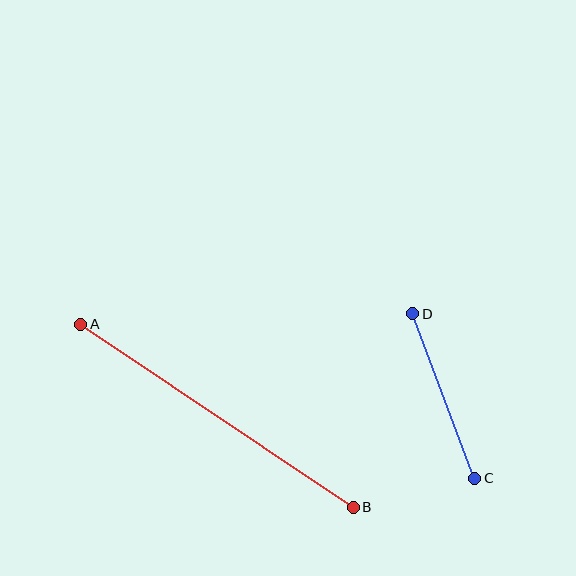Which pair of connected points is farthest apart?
Points A and B are farthest apart.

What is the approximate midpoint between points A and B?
The midpoint is at approximately (217, 416) pixels.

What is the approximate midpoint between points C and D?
The midpoint is at approximately (444, 396) pixels.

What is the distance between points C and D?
The distance is approximately 176 pixels.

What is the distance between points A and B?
The distance is approximately 328 pixels.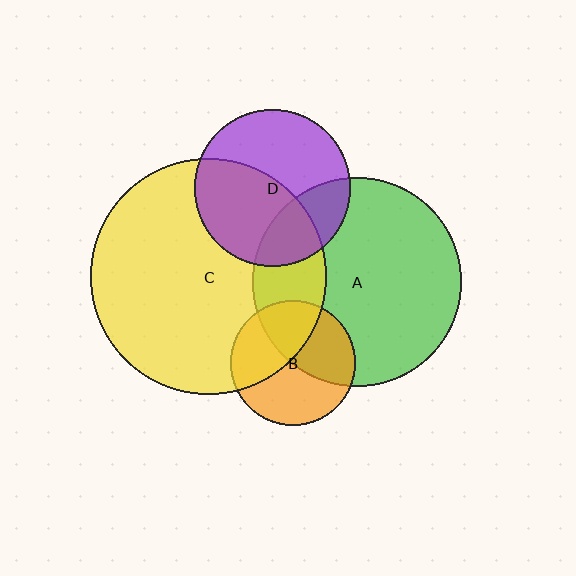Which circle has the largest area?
Circle C (yellow).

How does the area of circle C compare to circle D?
Approximately 2.3 times.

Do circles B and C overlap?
Yes.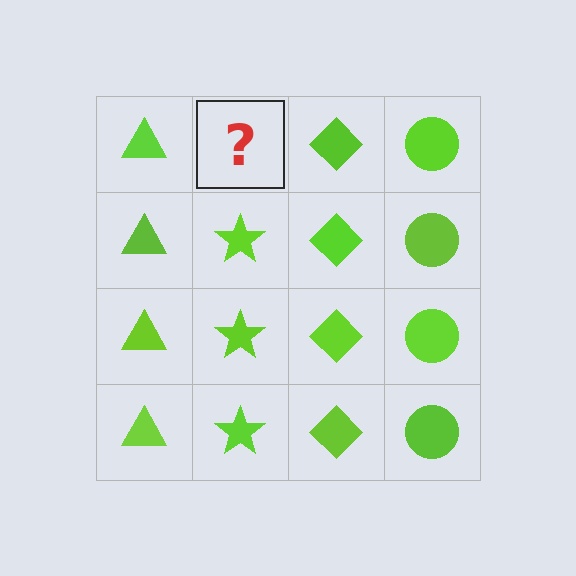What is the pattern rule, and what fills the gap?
The rule is that each column has a consistent shape. The gap should be filled with a lime star.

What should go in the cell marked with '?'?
The missing cell should contain a lime star.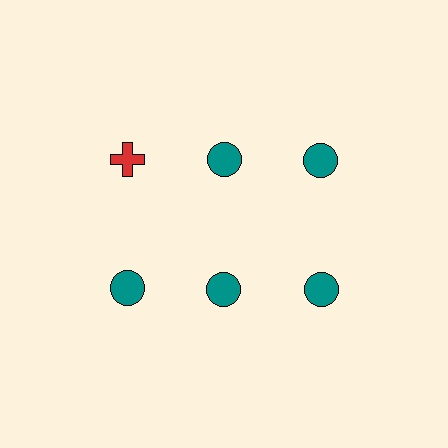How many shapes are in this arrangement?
There are 6 shapes arranged in a grid pattern.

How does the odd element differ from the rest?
It differs in both color (red instead of teal) and shape (cross instead of circle).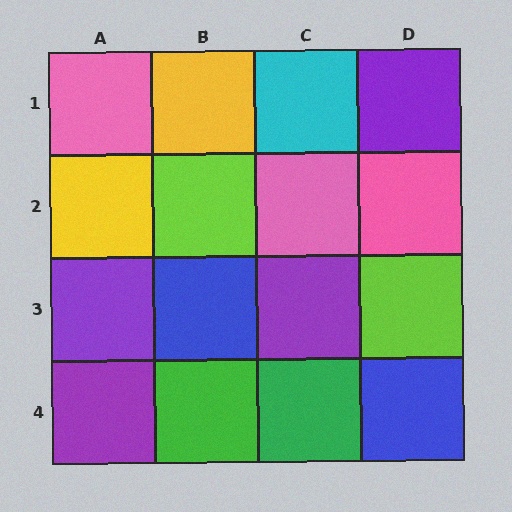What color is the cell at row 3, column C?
Purple.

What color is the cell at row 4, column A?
Purple.